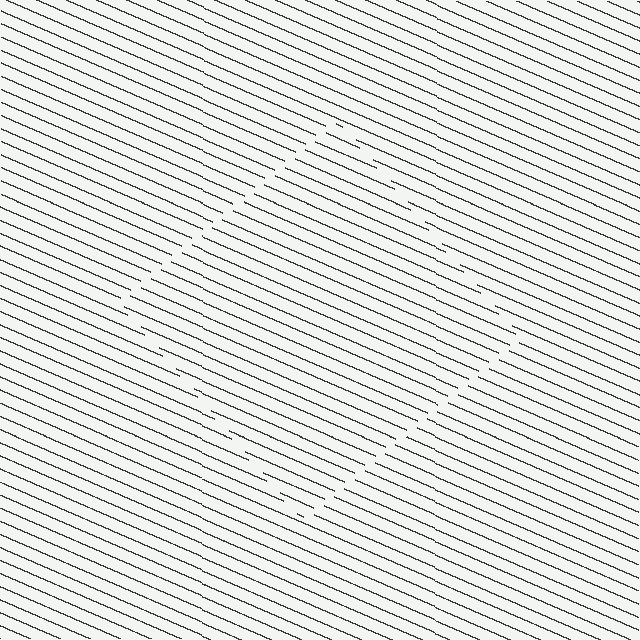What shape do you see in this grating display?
An illusory square. The interior of the shape contains the same grating, shifted by half a period — the contour is defined by the phase discontinuity where line-ends from the inner and outer gratings abut.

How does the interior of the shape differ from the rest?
The interior of the shape contains the same grating, shifted by half a period — the contour is defined by the phase discontinuity where line-ends from the inner and outer gratings abut.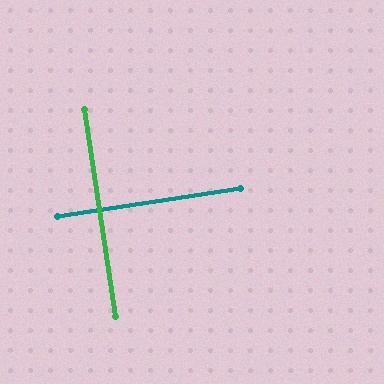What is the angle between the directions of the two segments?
Approximately 90 degrees.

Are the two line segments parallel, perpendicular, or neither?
Perpendicular — they meet at approximately 90°.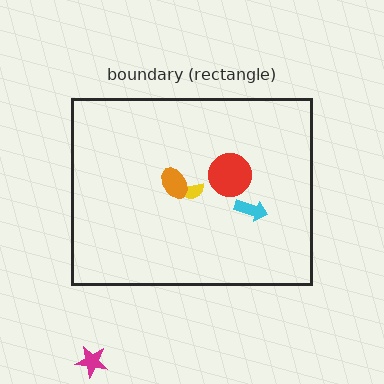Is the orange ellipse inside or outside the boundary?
Inside.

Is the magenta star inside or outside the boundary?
Outside.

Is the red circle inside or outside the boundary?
Inside.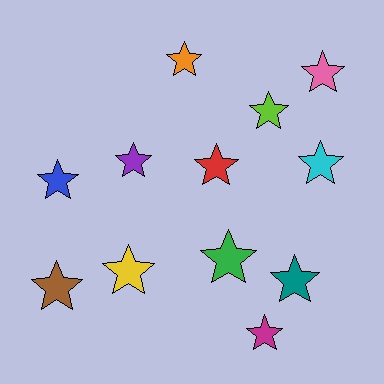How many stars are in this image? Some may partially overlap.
There are 12 stars.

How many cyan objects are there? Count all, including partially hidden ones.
There is 1 cyan object.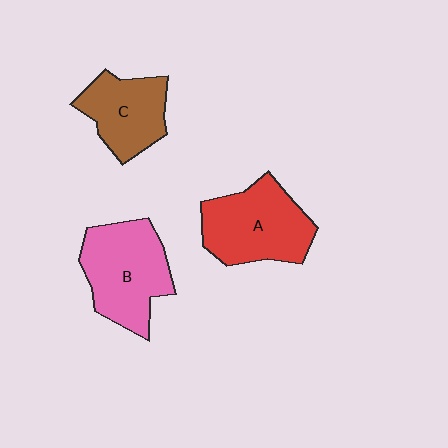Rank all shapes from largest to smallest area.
From largest to smallest: B (pink), A (red), C (brown).